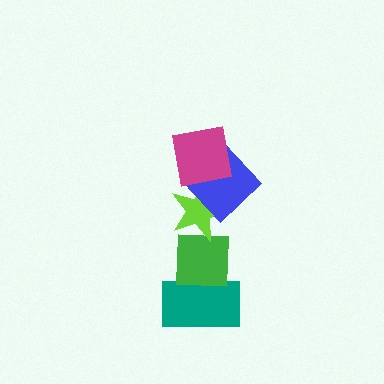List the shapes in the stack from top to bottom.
From top to bottom: the magenta square, the blue diamond, the lime star, the green square, the teal rectangle.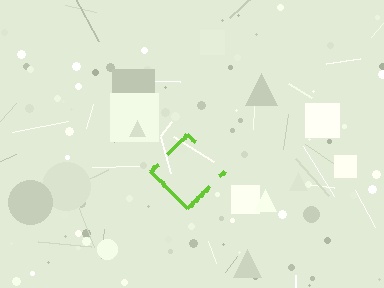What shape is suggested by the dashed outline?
The dashed outline suggests a diamond.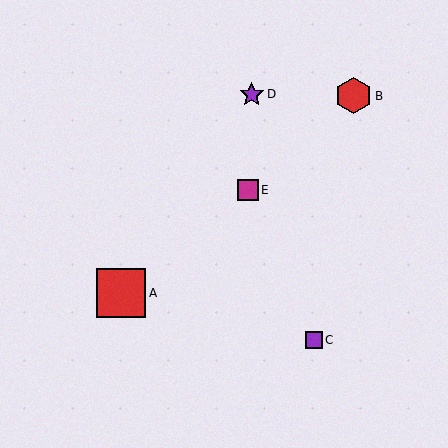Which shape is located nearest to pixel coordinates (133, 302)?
The red square (labeled A) at (121, 293) is nearest to that location.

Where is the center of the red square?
The center of the red square is at (121, 293).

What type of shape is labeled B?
Shape B is a red hexagon.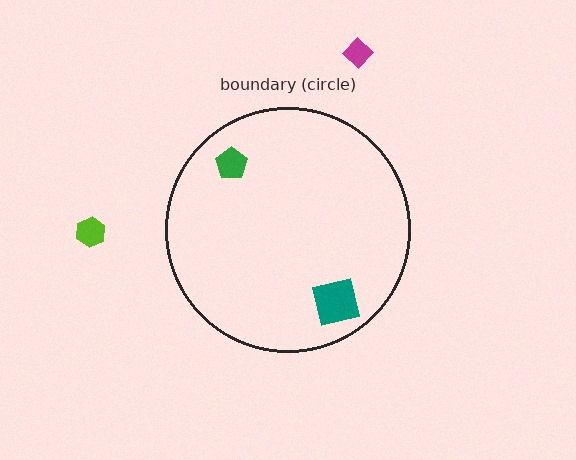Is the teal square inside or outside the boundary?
Inside.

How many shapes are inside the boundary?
2 inside, 2 outside.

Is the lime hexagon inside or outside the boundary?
Outside.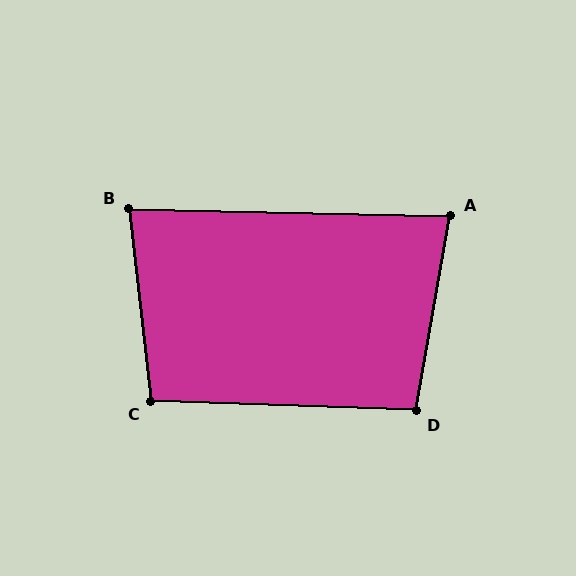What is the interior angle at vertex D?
Approximately 98 degrees (obtuse).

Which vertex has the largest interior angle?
C, at approximately 98 degrees.